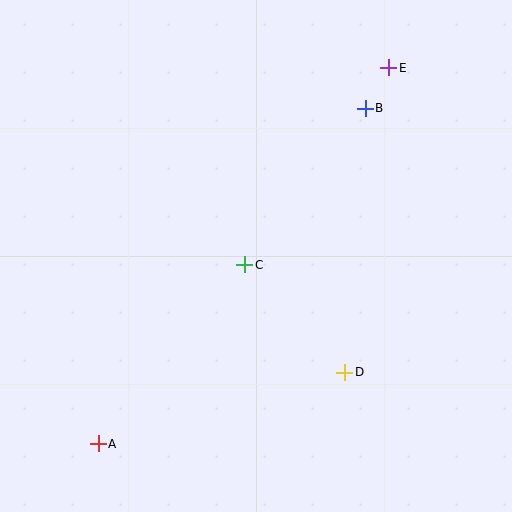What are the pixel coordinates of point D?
Point D is at (345, 372).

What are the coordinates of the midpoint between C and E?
The midpoint between C and E is at (317, 166).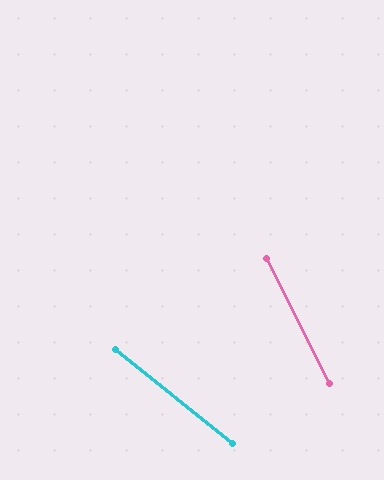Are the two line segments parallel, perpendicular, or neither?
Neither parallel nor perpendicular — they differ by about 24°.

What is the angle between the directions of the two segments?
Approximately 24 degrees.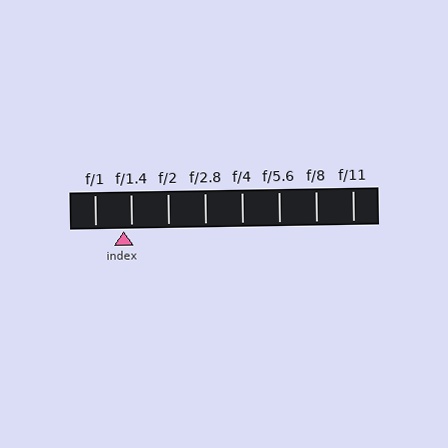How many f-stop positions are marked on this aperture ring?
There are 8 f-stop positions marked.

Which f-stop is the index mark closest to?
The index mark is closest to f/1.4.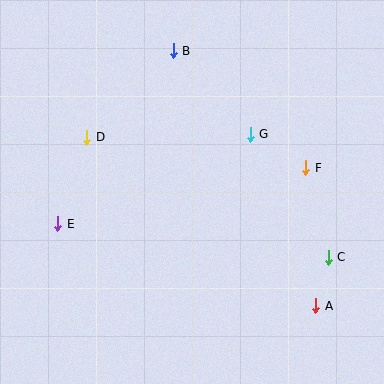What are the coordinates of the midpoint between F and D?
The midpoint between F and D is at (196, 153).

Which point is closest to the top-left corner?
Point D is closest to the top-left corner.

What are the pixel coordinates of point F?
Point F is at (306, 168).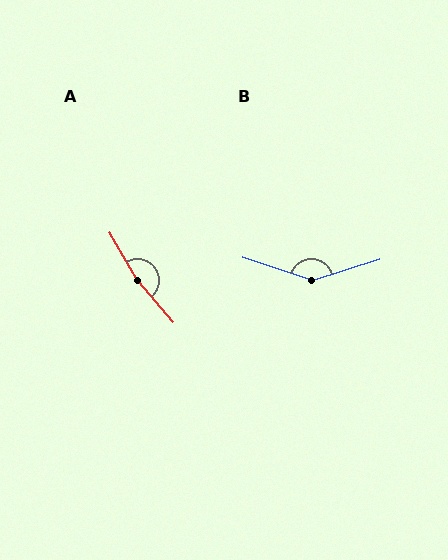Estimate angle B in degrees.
Approximately 144 degrees.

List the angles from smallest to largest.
B (144°), A (169°).